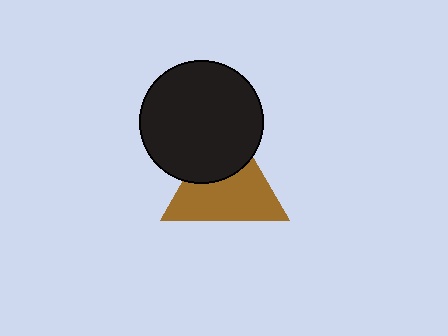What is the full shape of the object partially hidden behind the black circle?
The partially hidden object is a brown triangle.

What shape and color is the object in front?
The object in front is a black circle.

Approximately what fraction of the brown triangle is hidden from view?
Roughly 36% of the brown triangle is hidden behind the black circle.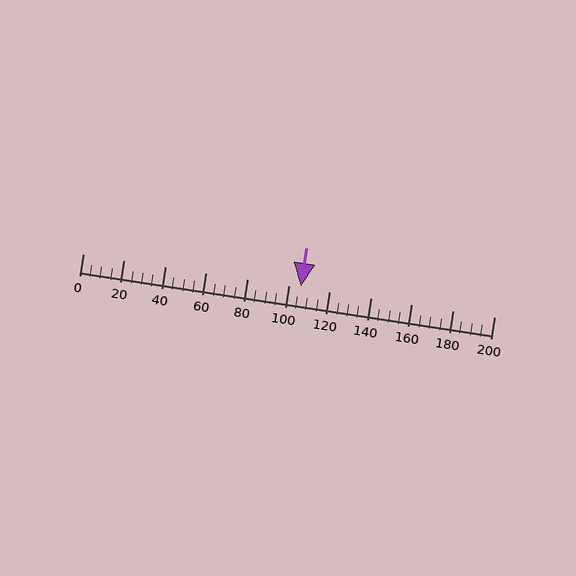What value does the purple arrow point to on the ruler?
The purple arrow points to approximately 106.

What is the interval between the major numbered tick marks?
The major tick marks are spaced 20 units apart.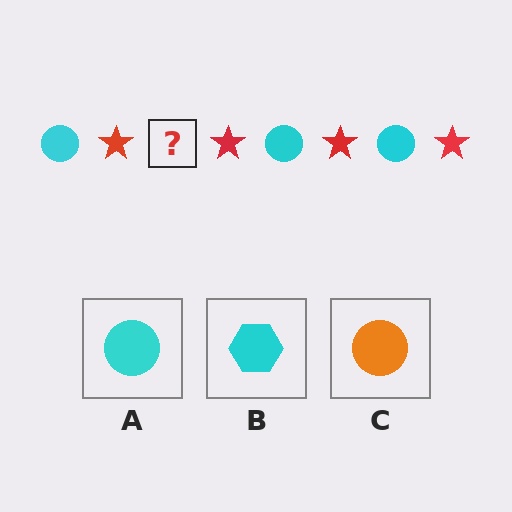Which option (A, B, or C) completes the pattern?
A.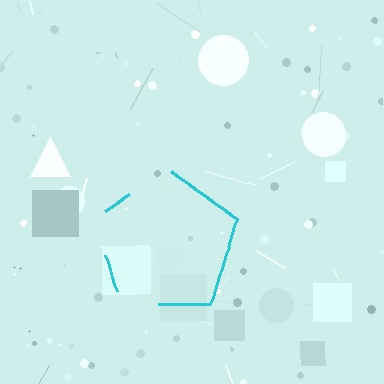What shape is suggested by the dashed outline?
The dashed outline suggests a pentagon.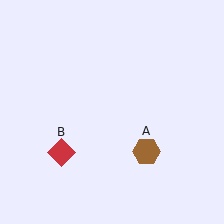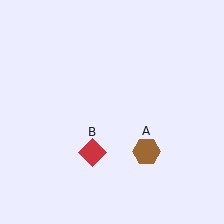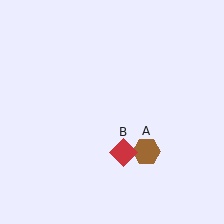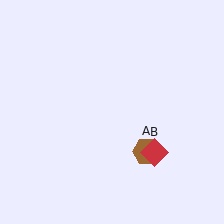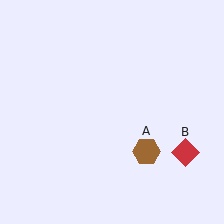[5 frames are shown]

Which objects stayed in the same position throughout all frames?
Brown hexagon (object A) remained stationary.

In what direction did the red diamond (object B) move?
The red diamond (object B) moved right.